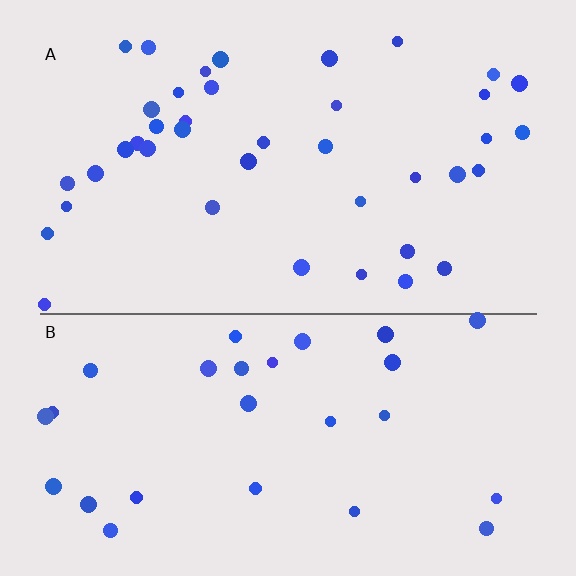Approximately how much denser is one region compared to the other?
Approximately 1.4× — region A over region B.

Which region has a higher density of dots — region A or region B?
A (the top).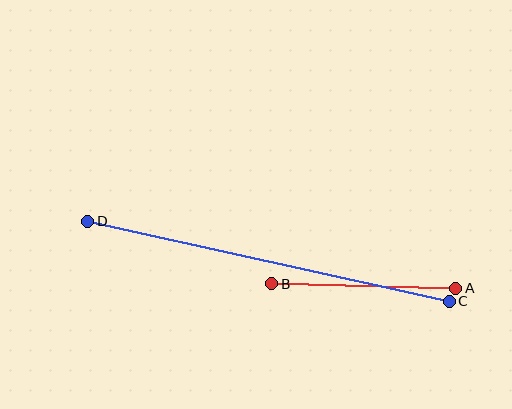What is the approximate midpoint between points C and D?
The midpoint is at approximately (268, 261) pixels.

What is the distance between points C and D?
The distance is approximately 370 pixels.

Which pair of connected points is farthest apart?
Points C and D are farthest apart.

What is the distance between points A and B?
The distance is approximately 184 pixels.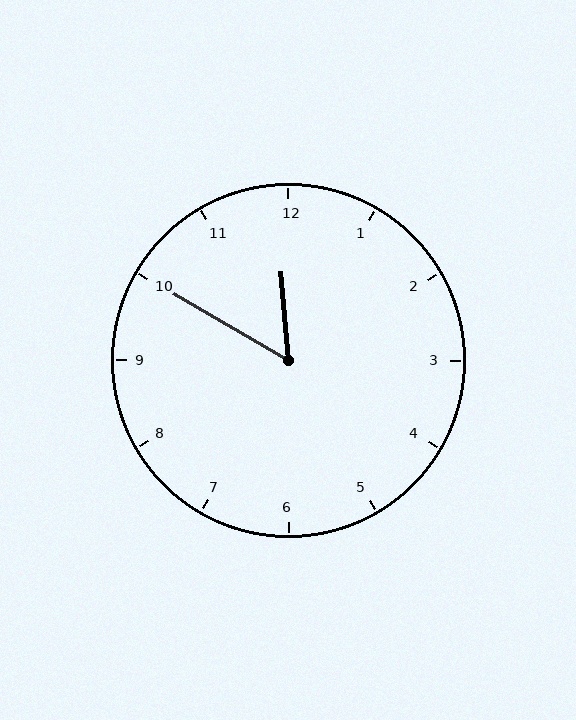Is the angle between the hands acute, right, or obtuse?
It is acute.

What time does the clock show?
11:50.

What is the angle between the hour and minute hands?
Approximately 55 degrees.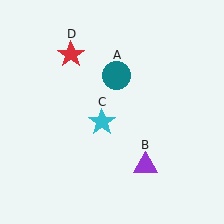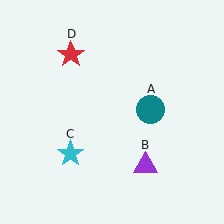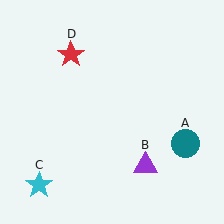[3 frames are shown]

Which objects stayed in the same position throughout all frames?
Purple triangle (object B) and red star (object D) remained stationary.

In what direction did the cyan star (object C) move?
The cyan star (object C) moved down and to the left.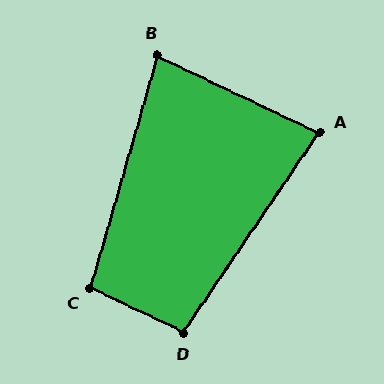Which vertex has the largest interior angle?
D, at approximately 99 degrees.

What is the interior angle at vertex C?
Approximately 99 degrees (obtuse).